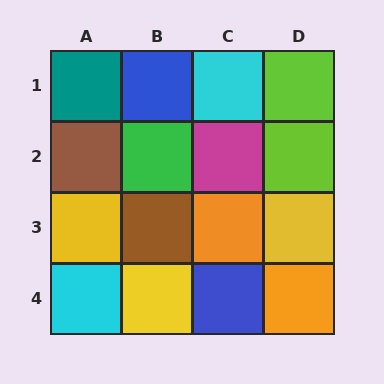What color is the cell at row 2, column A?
Brown.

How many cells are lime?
2 cells are lime.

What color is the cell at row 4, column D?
Orange.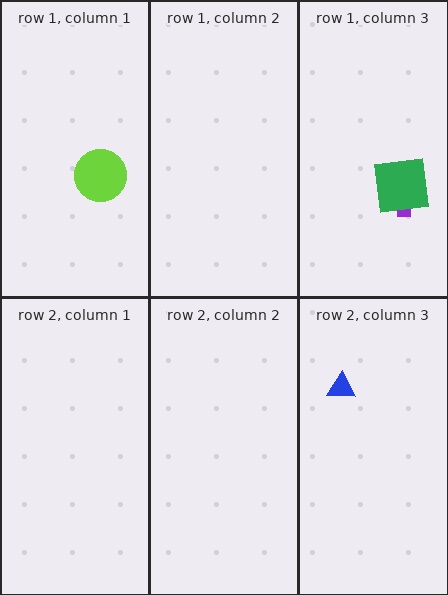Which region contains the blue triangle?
The row 2, column 3 region.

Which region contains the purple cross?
The row 1, column 3 region.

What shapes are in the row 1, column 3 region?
The purple cross, the green square.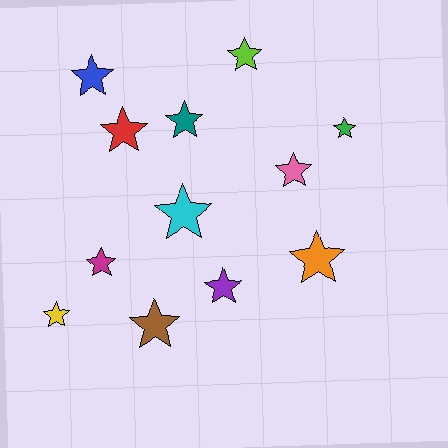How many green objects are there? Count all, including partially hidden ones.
There is 1 green object.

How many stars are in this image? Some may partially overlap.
There are 12 stars.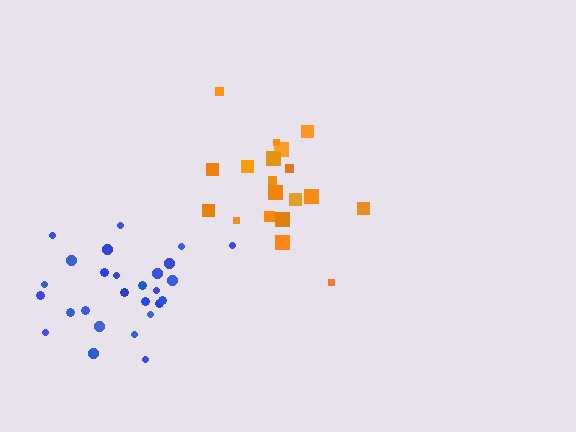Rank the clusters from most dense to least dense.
blue, orange.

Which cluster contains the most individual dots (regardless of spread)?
Blue (27).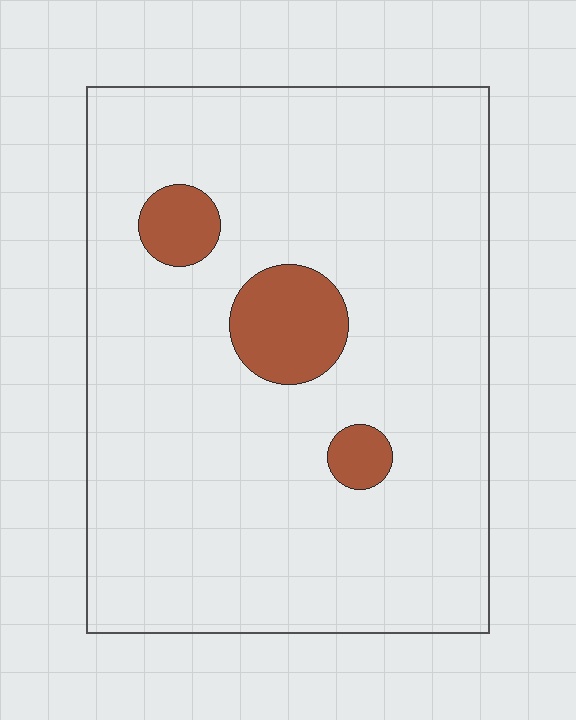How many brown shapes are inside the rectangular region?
3.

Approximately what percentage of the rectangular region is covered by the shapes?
Approximately 10%.